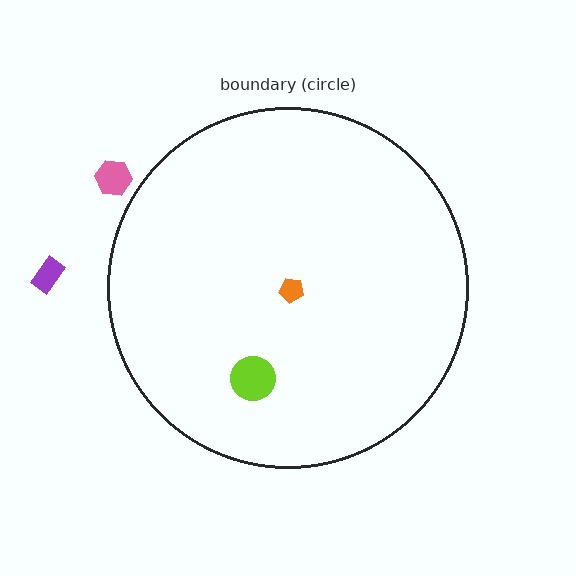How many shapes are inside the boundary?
2 inside, 2 outside.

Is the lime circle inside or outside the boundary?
Inside.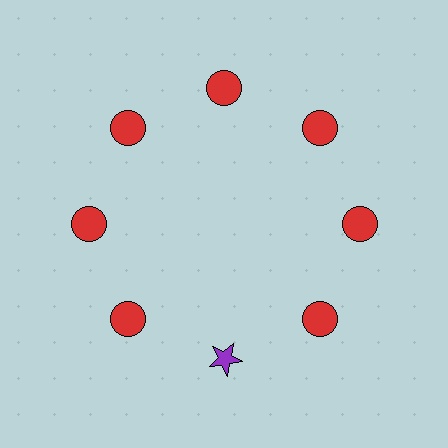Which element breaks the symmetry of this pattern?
The purple star at roughly the 6 o'clock position breaks the symmetry. All other shapes are red circles.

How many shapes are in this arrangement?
There are 8 shapes arranged in a ring pattern.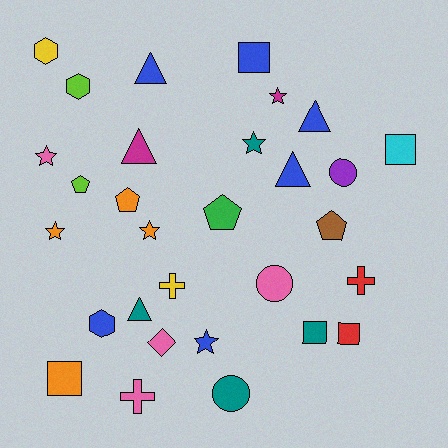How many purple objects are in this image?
There is 1 purple object.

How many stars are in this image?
There are 6 stars.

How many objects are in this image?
There are 30 objects.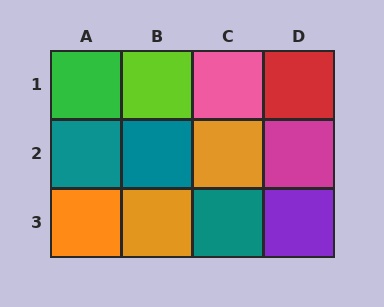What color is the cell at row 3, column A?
Orange.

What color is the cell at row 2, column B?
Teal.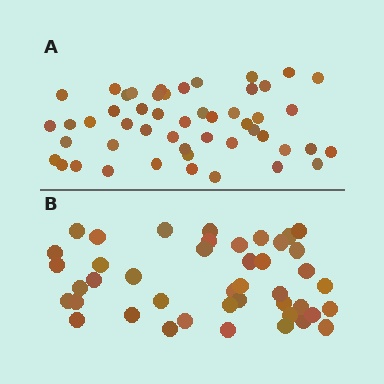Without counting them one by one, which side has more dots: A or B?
Region A (the top region) has more dots.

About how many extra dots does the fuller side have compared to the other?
Region A has roughly 8 or so more dots than region B.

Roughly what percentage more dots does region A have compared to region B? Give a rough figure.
About 15% more.